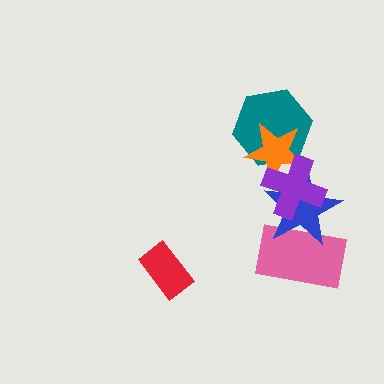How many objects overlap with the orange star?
3 objects overlap with the orange star.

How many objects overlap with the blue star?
3 objects overlap with the blue star.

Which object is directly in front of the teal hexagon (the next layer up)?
The orange star is directly in front of the teal hexagon.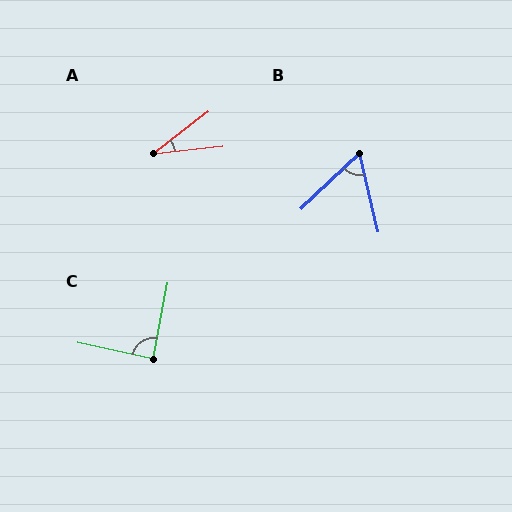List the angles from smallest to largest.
A (31°), B (60°), C (88°).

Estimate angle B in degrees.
Approximately 60 degrees.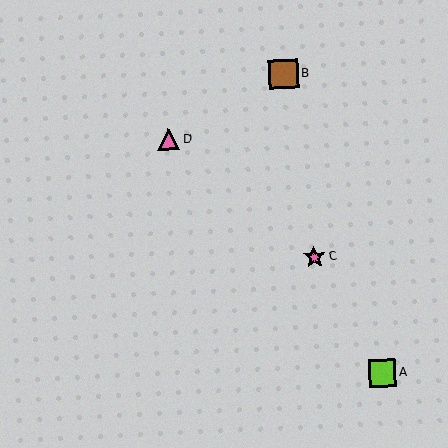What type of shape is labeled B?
Shape B is a brown square.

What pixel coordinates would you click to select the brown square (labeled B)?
Click at (284, 74) to select the brown square B.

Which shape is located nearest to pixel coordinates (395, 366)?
The lime square (labeled A) at (382, 373) is nearest to that location.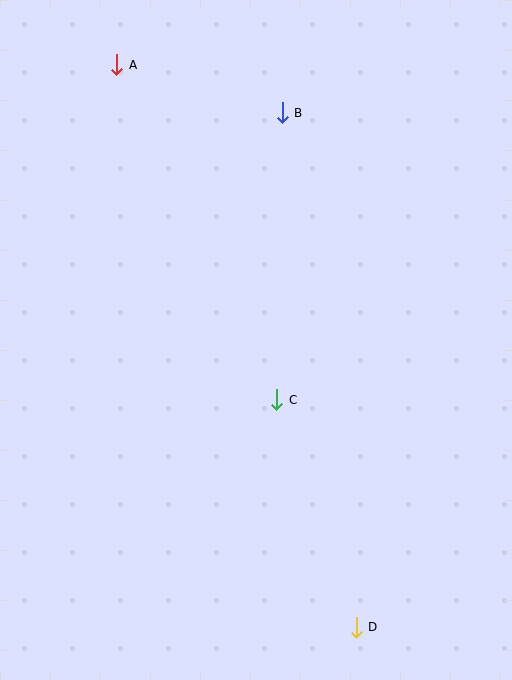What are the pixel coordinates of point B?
Point B is at (282, 113).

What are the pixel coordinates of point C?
Point C is at (277, 400).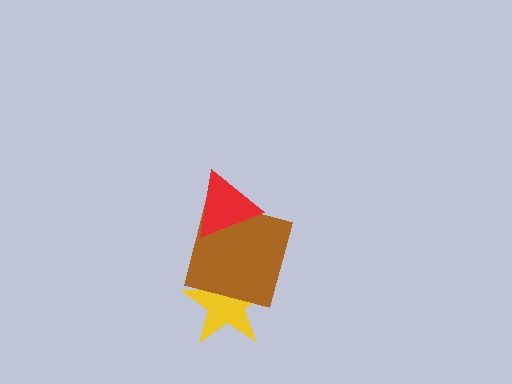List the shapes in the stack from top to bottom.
From top to bottom: the red triangle, the brown square, the yellow star.